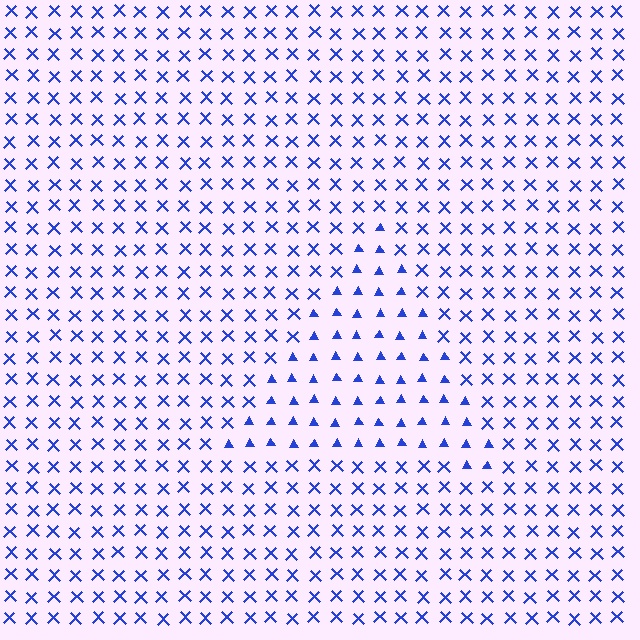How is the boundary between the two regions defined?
The boundary is defined by a change in element shape: triangles inside vs. X marks outside. All elements share the same color and spacing.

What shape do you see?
I see a triangle.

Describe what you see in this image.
The image is filled with small blue elements arranged in a uniform grid. A triangle-shaped region contains triangles, while the surrounding area contains X marks. The boundary is defined purely by the change in element shape.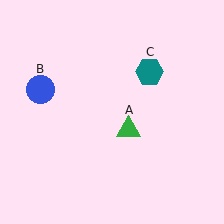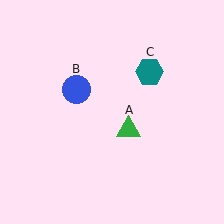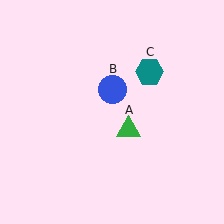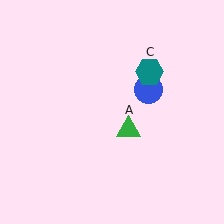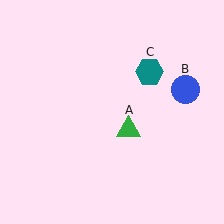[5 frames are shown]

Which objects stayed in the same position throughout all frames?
Green triangle (object A) and teal hexagon (object C) remained stationary.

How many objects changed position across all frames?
1 object changed position: blue circle (object B).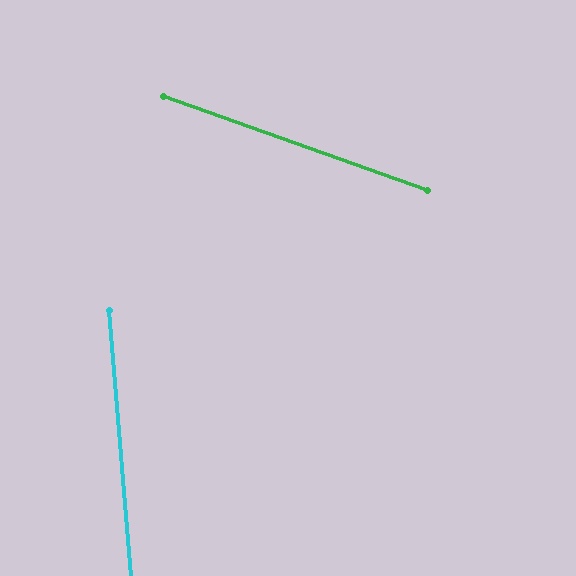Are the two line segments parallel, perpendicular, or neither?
Neither parallel nor perpendicular — they differ by about 66°.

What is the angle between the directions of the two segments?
Approximately 66 degrees.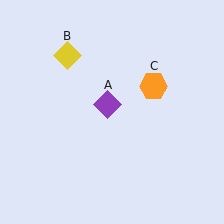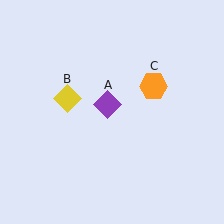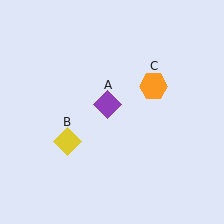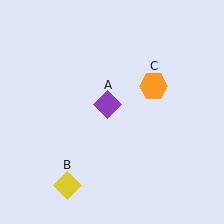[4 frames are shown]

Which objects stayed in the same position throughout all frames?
Purple diamond (object A) and orange hexagon (object C) remained stationary.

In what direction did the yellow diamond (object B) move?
The yellow diamond (object B) moved down.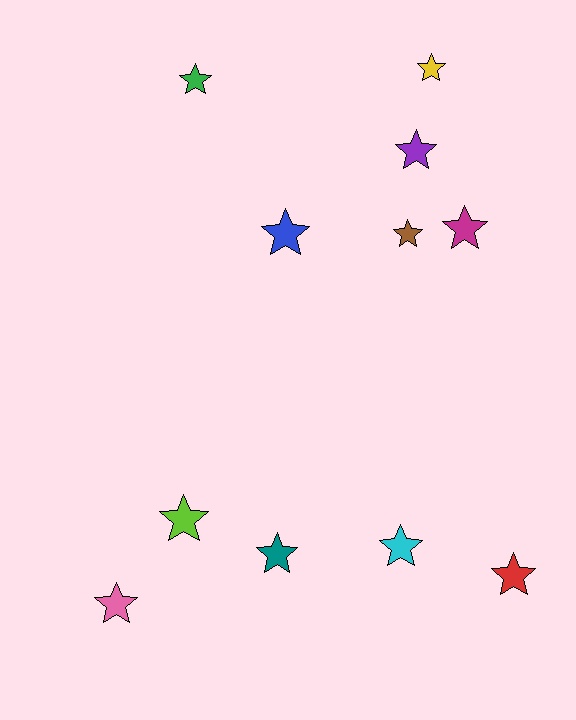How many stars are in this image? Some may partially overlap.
There are 11 stars.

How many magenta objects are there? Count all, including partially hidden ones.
There is 1 magenta object.